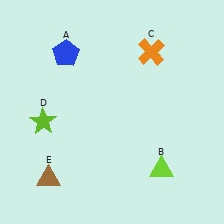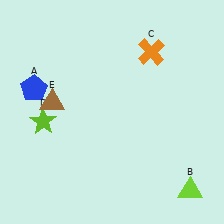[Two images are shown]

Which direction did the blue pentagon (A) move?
The blue pentagon (A) moved down.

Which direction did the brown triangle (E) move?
The brown triangle (E) moved up.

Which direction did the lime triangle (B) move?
The lime triangle (B) moved right.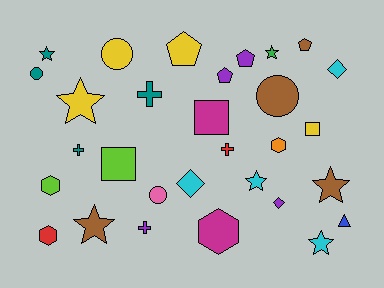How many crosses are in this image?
There are 4 crosses.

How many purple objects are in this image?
There are 4 purple objects.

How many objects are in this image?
There are 30 objects.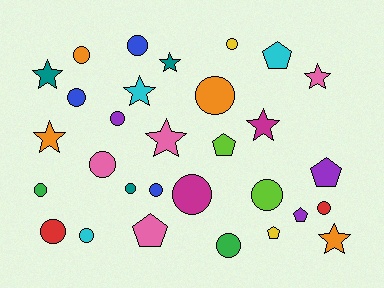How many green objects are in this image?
There are 2 green objects.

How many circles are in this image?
There are 16 circles.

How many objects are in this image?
There are 30 objects.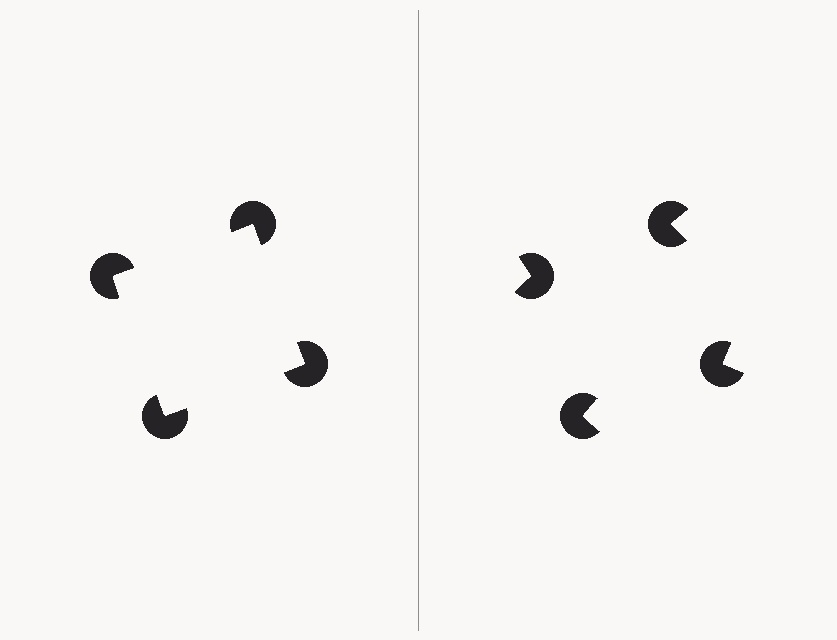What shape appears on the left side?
An illusory square.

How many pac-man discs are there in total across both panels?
8 — 4 on each side.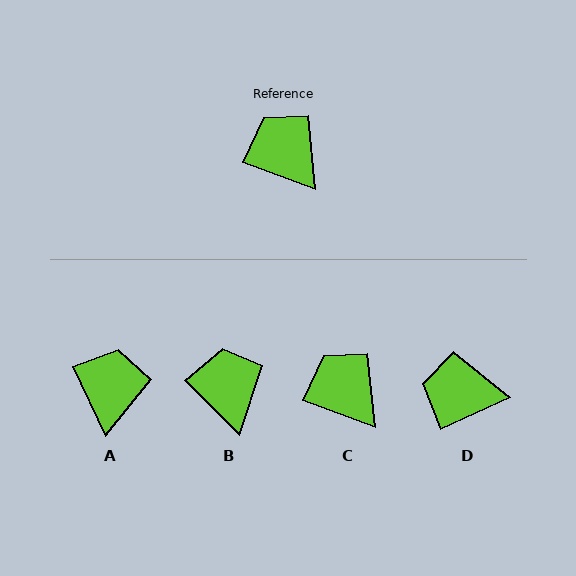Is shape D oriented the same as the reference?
No, it is off by about 45 degrees.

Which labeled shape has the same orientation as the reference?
C.